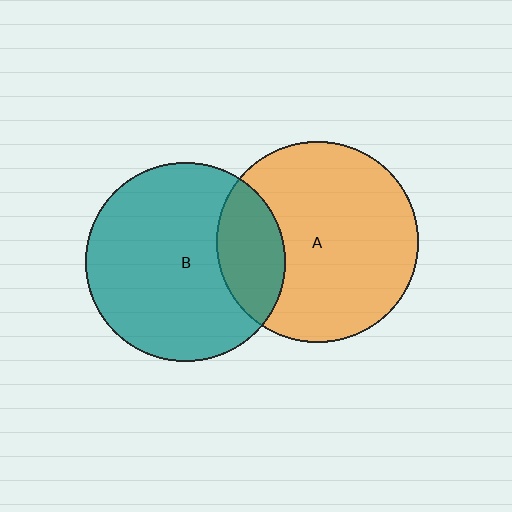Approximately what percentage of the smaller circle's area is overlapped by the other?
Approximately 20%.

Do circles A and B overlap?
Yes.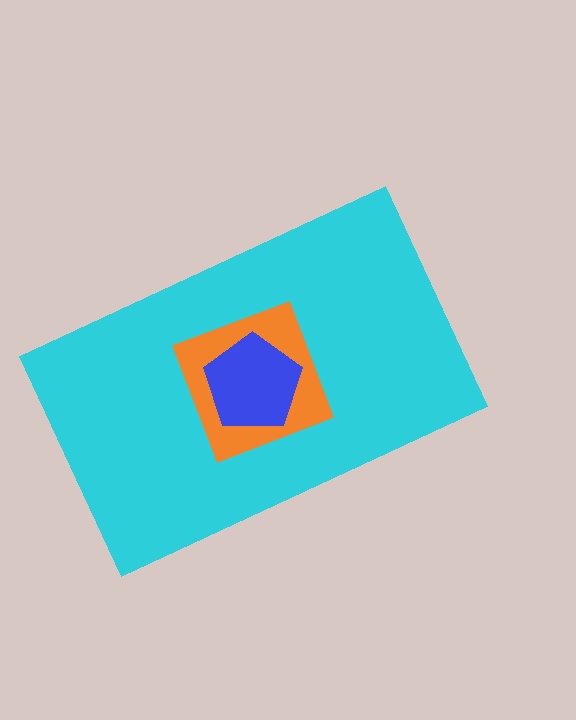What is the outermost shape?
The cyan rectangle.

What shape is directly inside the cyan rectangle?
The orange diamond.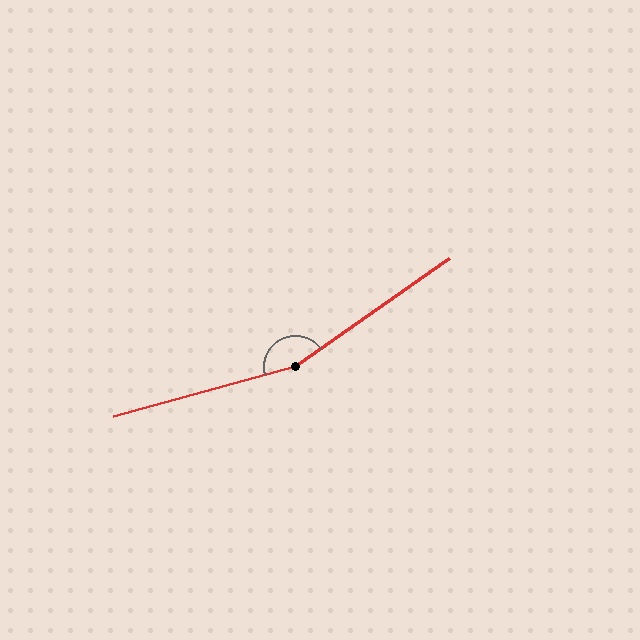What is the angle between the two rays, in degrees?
Approximately 160 degrees.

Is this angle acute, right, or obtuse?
It is obtuse.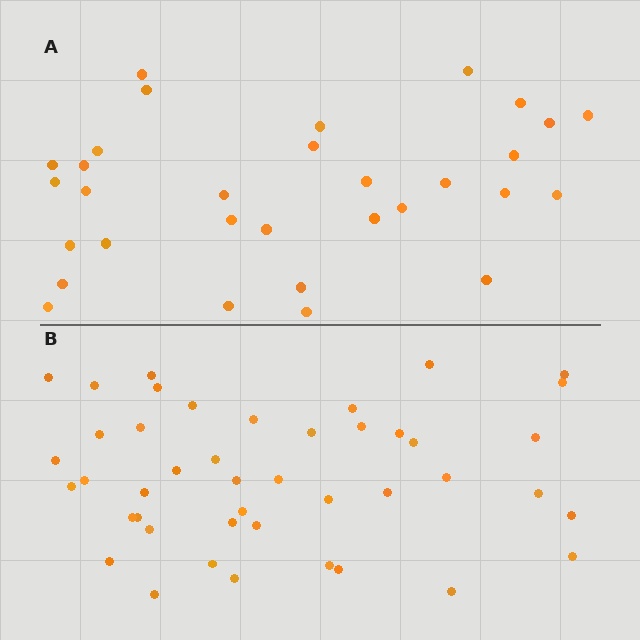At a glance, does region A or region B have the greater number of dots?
Region B (the bottom region) has more dots.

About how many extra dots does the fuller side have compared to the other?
Region B has approximately 15 more dots than region A.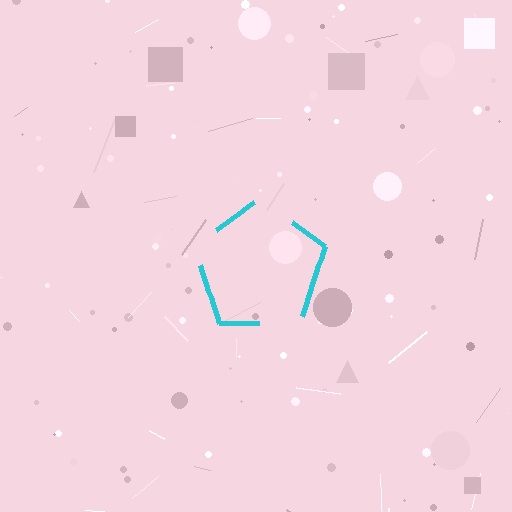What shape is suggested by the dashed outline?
The dashed outline suggests a pentagon.